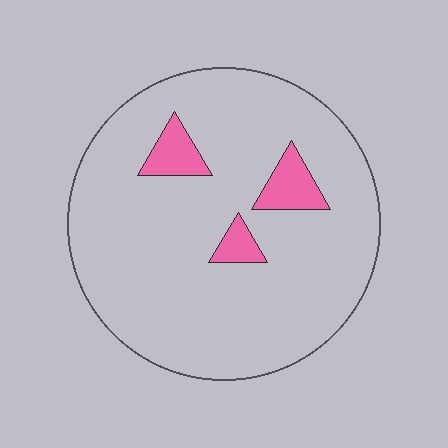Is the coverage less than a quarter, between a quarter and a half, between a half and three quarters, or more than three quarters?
Less than a quarter.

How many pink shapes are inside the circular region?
3.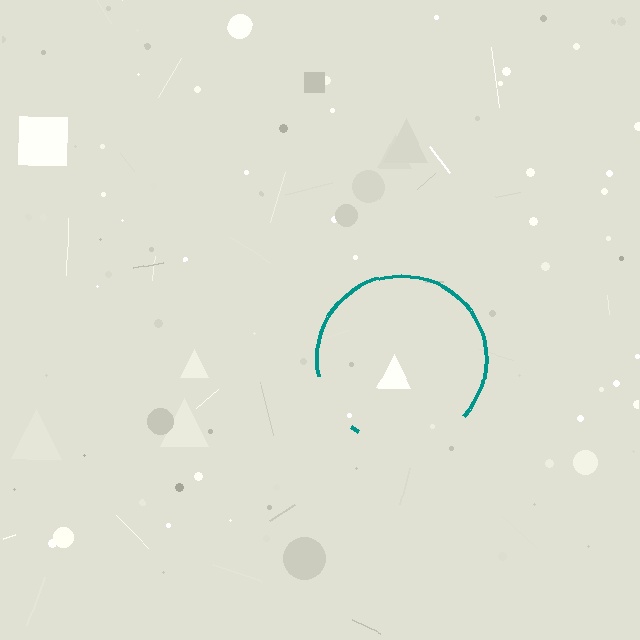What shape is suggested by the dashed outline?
The dashed outline suggests a circle.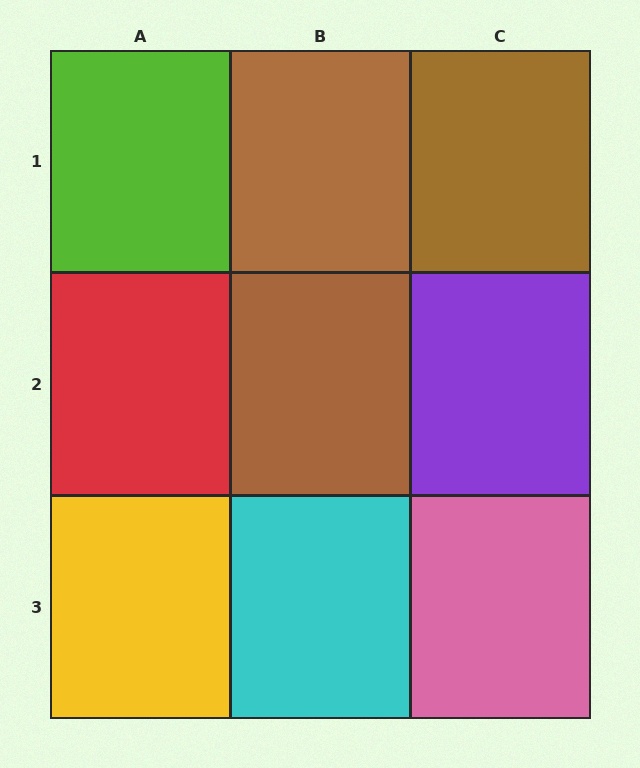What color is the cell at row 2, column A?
Red.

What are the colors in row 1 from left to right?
Lime, brown, brown.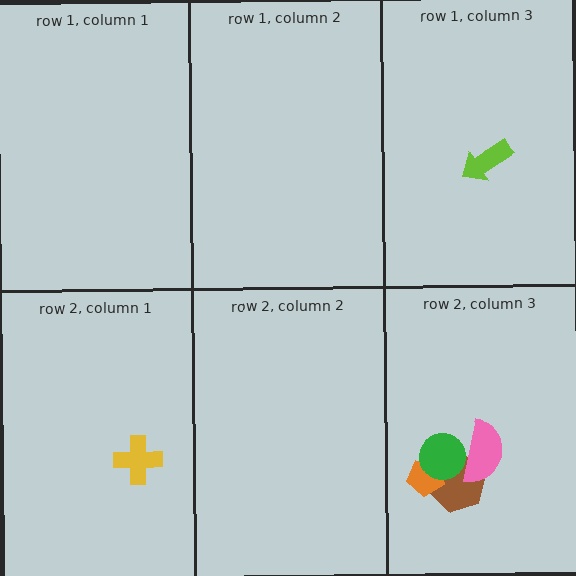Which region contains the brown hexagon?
The row 2, column 3 region.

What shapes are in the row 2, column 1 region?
The yellow cross.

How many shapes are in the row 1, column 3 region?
1.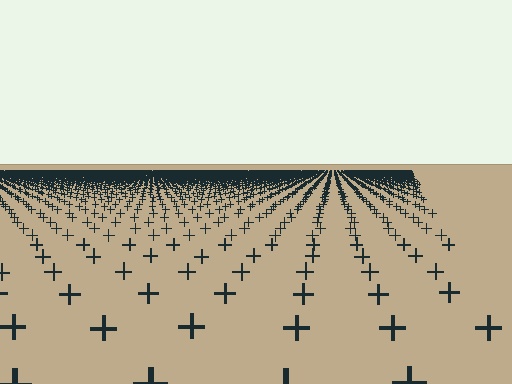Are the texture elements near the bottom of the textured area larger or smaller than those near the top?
Larger. Near the bottom, elements are closer to the viewer and appear at a bigger on-screen size.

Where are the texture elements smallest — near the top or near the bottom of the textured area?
Near the top.